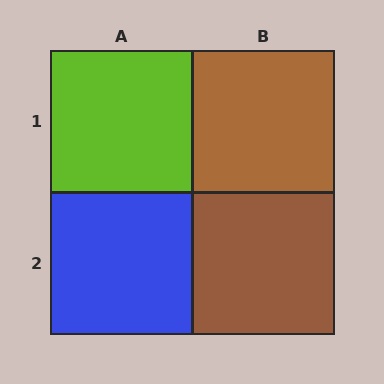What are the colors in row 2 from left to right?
Blue, brown.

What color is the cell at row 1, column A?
Lime.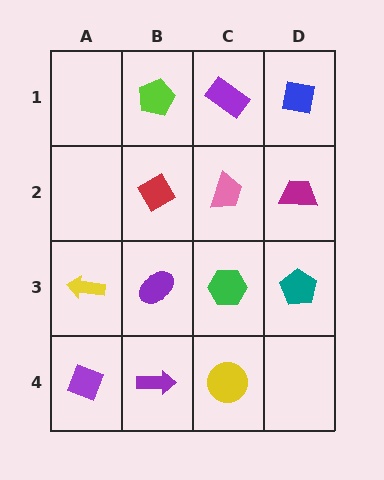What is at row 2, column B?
A red diamond.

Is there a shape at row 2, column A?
No, that cell is empty.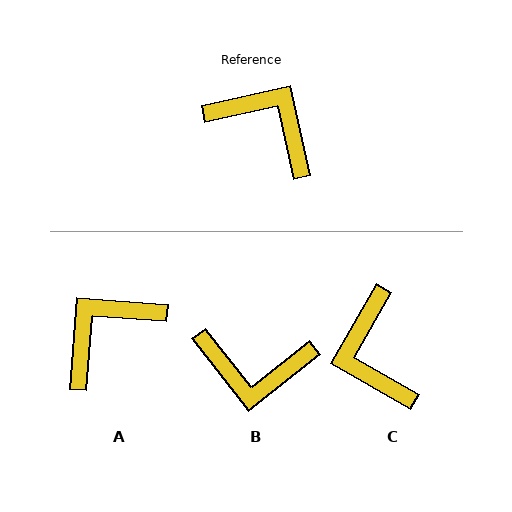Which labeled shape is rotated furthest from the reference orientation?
B, about 154 degrees away.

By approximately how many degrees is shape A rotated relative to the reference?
Approximately 73 degrees counter-clockwise.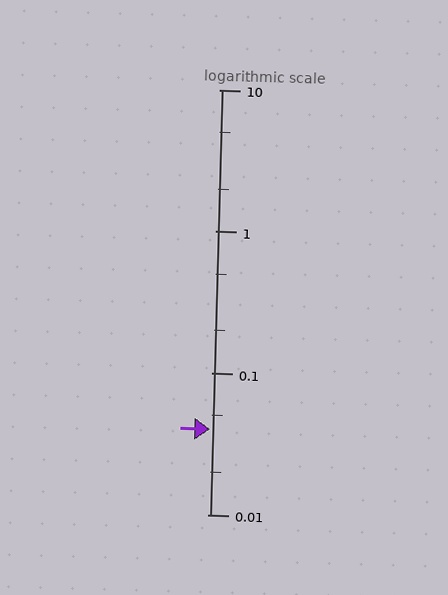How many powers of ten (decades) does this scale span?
The scale spans 3 decades, from 0.01 to 10.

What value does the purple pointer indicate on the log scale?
The pointer indicates approximately 0.04.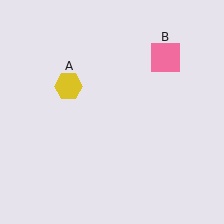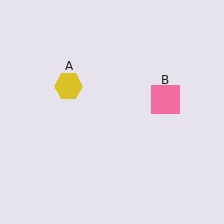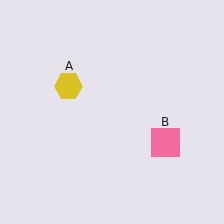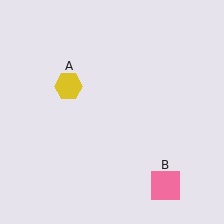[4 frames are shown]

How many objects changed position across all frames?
1 object changed position: pink square (object B).